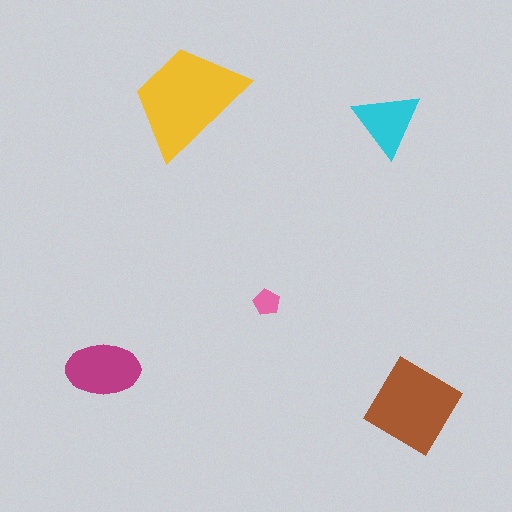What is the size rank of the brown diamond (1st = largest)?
2nd.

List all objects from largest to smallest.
The yellow trapezoid, the brown diamond, the magenta ellipse, the cyan triangle, the pink pentagon.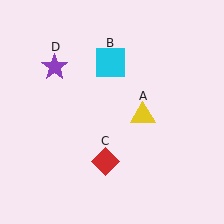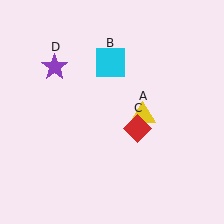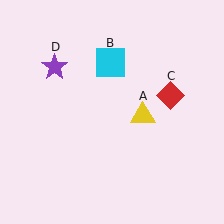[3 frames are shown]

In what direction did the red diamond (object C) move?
The red diamond (object C) moved up and to the right.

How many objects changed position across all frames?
1 object changed position: red diamond (object C).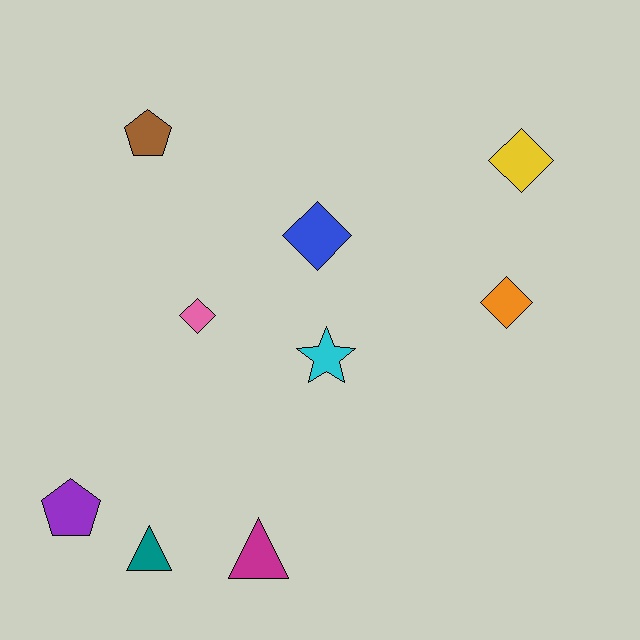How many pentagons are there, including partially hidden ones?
There are 2 pentagons.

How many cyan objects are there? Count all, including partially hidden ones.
There is 1 cyan object.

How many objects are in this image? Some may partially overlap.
There are 9 objects.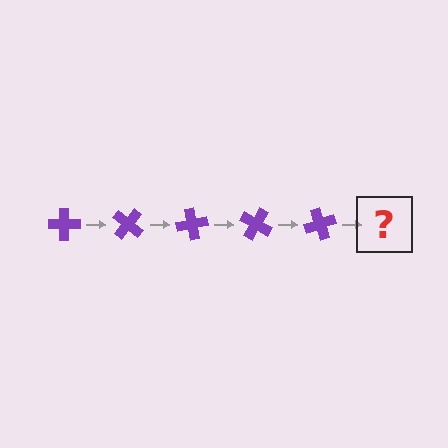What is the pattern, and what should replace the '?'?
The pattern is that the cross rotates 40 degrees each step. The '?' should be a purple cross rotated 200 degrees.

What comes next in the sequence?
The next element should be a purple cross rotated 200 degrees.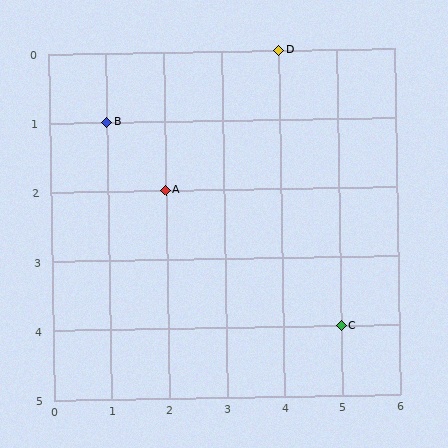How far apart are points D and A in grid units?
Points D and A are 2 columns and 2 rows apart (about 2.8 grid units diagonally).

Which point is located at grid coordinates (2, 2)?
Point A is at (2, 2).